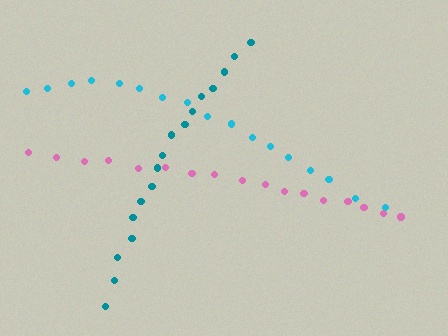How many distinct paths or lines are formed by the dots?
There are 3 distinct paths.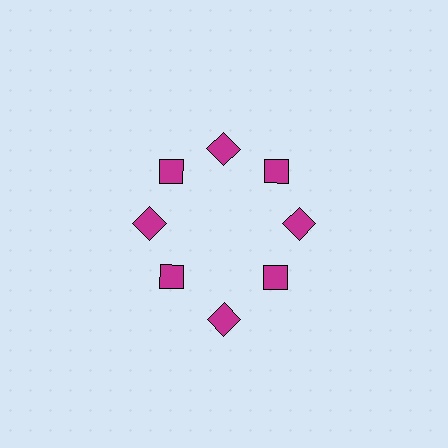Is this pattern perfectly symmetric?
No. The 8 magenta diamonds are arranged in a ring, but one element near the 6 o'clock position is pushed outward from the center, breaking the 8-fold rotational symmetry.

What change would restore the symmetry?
The symmetry would be restored by moving it inward, back onto the ring so that all 8 diamonds sit at equal angles and equal distance from the center.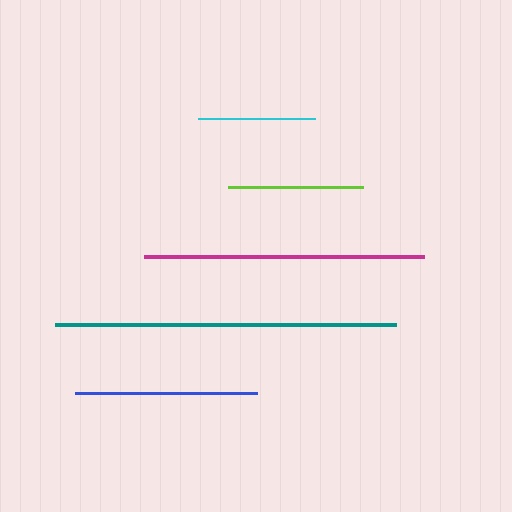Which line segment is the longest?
The teal line is the longest at approximately 341 pixels.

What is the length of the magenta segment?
The magenta segment is approximately 279 pixels long.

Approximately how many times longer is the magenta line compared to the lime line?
The magenta line is approximately 2.1 times the length of the lime line.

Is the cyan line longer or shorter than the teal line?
The teal line is longer than the cyan line.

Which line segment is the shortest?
The cyan line is the shortest at approximately 117 pixels.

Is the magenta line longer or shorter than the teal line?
The teal line is longer than the magenta line.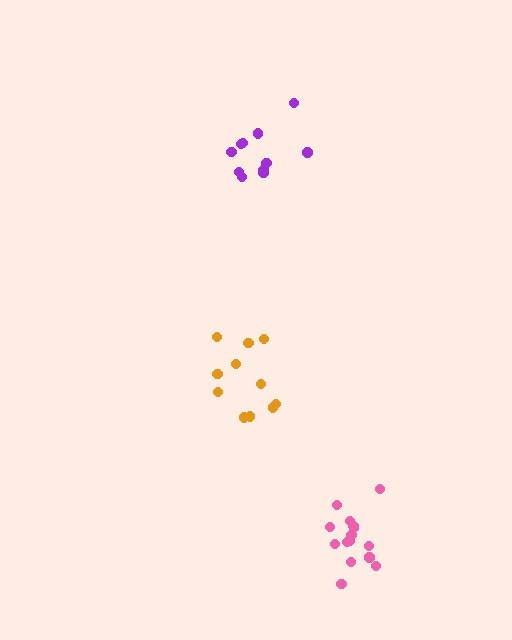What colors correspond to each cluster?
The clusters are colored: purple, orange, pink.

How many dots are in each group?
Group 1: 11 dots, Group 2: 11 dots, Group 3: 15 dots (37 total).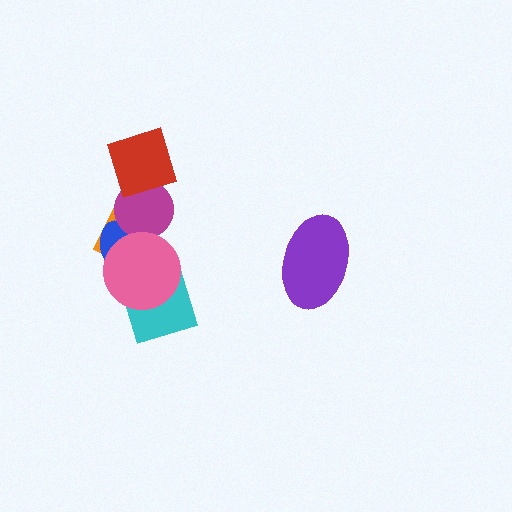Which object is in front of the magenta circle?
The red diamond is in front of the magenta circle.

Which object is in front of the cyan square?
The pink circle is in front of the cyan square.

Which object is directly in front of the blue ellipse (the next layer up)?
The magenta circle is directly in front of the blue ellipse.